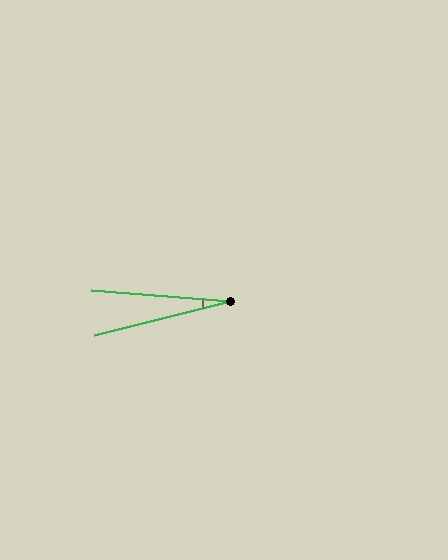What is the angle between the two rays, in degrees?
Approximately 18 degrees.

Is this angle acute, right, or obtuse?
It is acute.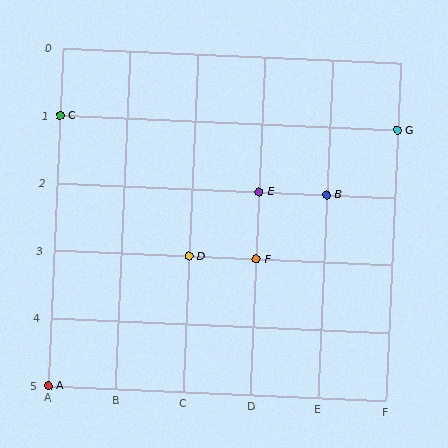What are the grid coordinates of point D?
Point D is at grid coordinates (C, 3).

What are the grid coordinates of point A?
Point A is at grid coordinates (A, 5).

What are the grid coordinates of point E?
Point E is at grid coordinates (D, 2).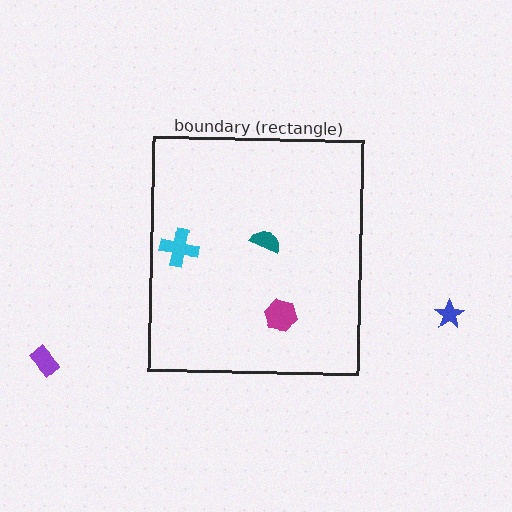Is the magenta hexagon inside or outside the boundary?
Inside.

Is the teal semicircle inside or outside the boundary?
Inside.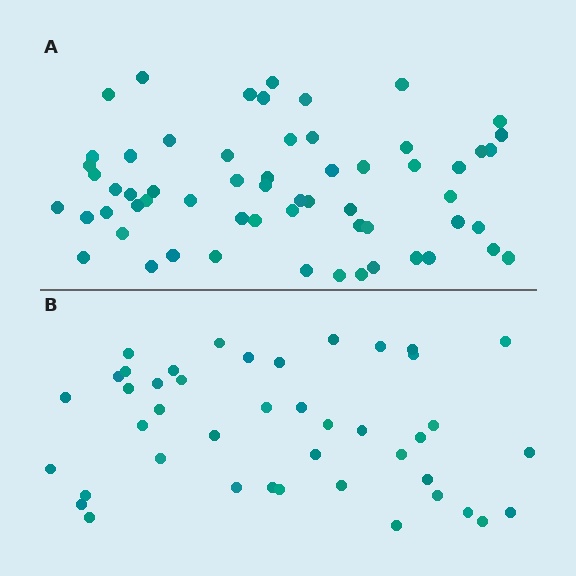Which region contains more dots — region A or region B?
Region A (the top region) has more dots.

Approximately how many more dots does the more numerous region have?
Region A has approximately 15 more dots than region B.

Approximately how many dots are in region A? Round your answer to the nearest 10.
About 60 dots.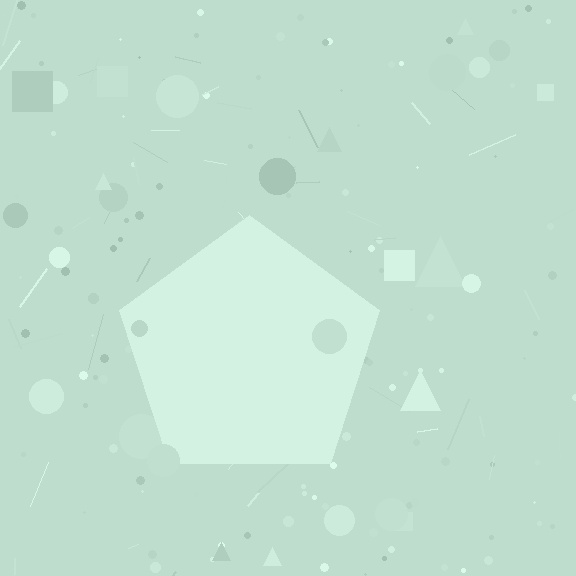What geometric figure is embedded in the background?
A pentagon is embedded in the background.